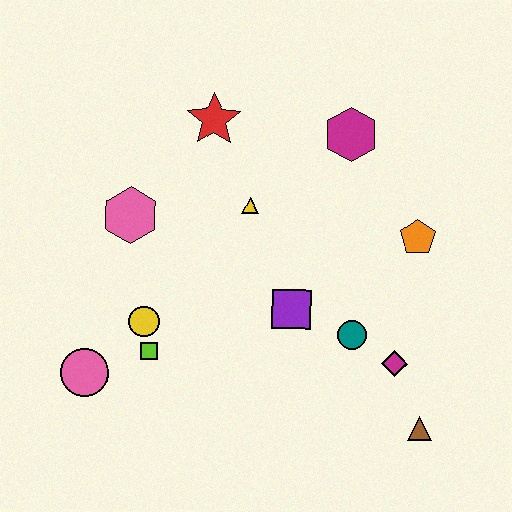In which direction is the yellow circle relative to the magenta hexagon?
The yellow circle is to the left of the magenta hexagon.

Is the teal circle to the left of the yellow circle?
No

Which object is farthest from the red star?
The brown triangle is farthest from the red star.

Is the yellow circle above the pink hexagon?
No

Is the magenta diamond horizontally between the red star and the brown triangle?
Yes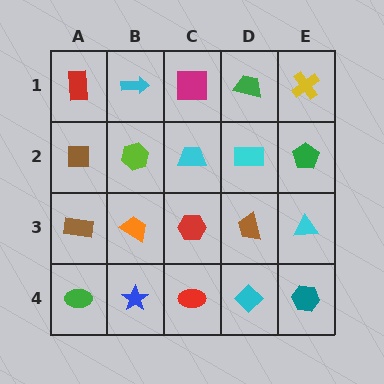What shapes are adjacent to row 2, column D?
A green trapezoid (row 1, column D), a brown trapezoid (row 3, column D), a cyan trapezoid (row 2, column C), a green pentagon (row 2, column E).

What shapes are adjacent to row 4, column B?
An orange trapezoid (row 3, column B), a green ellipse (row 4, column A), a red ellipse (row 4, column C).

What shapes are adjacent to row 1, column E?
A green pentagon (row 2, column E), a green trapezoid (row 1, column D).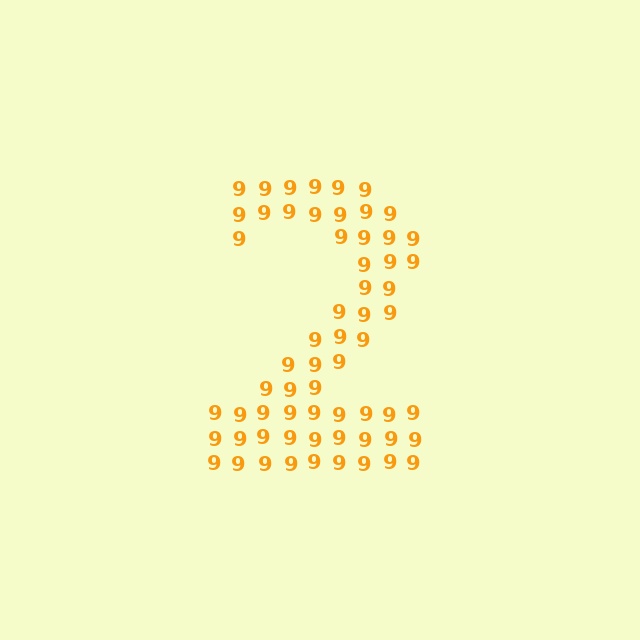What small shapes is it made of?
It is made of small digit 9's.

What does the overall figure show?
The overall figure shows the digit 2.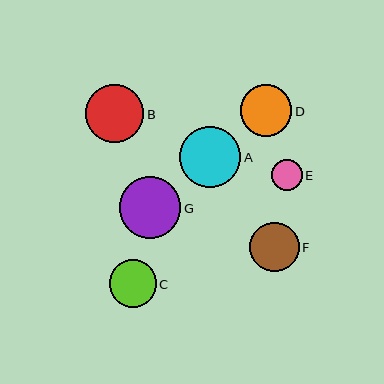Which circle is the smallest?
Circle E is the smallest with a size of approximately 31 pixels.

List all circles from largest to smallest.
From largest to smallest: G, A, B, D, F, C, E.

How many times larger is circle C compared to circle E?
Circle C is approximately 1.5 times the size of circle E.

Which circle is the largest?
Circle G is the largest with a size of approximately 62 pixels.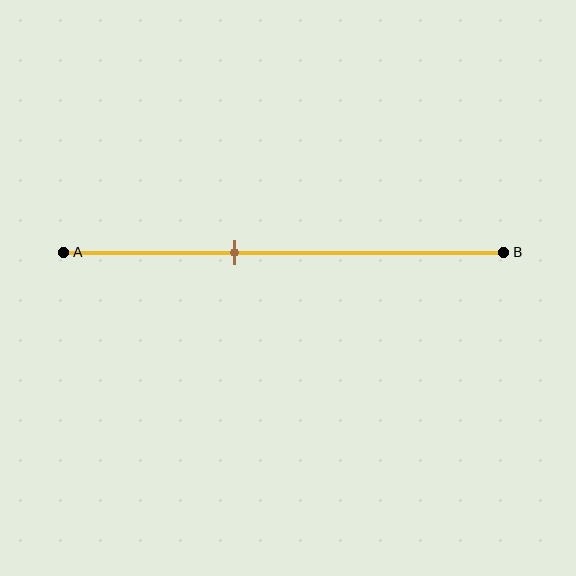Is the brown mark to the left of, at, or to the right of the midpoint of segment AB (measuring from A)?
The brown mark is to the left of the midpoint of segment AB.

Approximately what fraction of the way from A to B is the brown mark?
The brown mark is approximately 40% of the way from A to B.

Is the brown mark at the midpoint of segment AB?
No, the mark is at about 40% from A, not at the 50% midpoint.